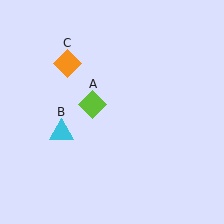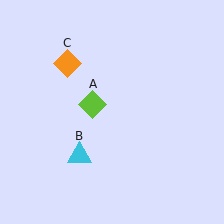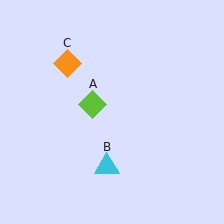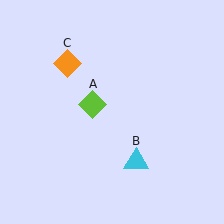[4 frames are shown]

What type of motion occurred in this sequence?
The cyan triangle (object B) rotated counterclockwise around the center of the scene.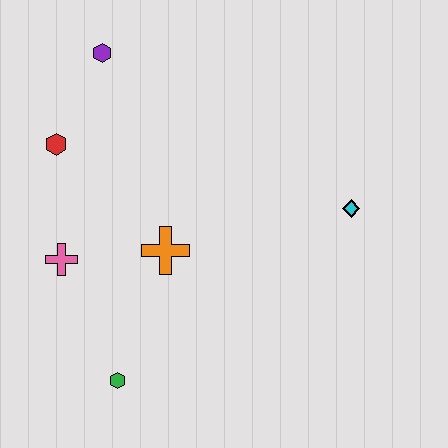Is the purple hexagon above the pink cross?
Yes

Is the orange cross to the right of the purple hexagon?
Yes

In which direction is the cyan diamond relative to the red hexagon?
The cyan diamond is to the right of the red hexagon.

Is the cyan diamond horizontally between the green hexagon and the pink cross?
No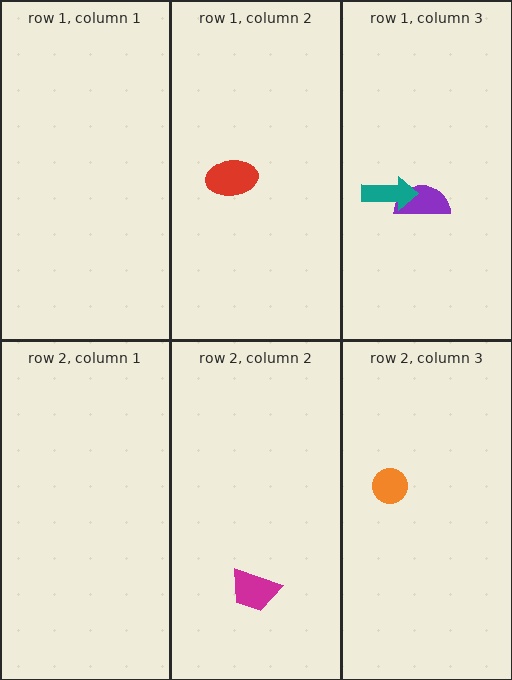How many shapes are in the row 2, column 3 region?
1.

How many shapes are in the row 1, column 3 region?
2.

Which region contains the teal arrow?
The row 1, column 3 region.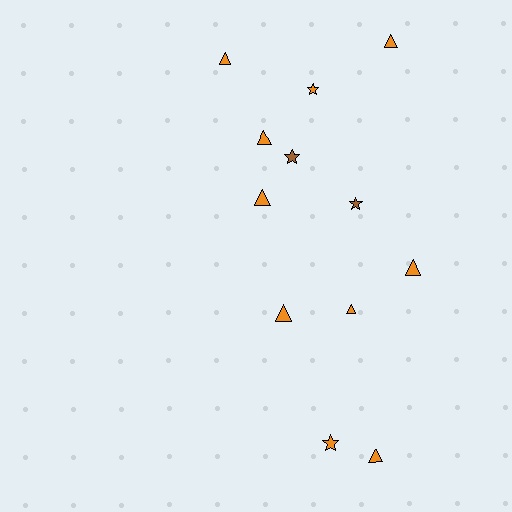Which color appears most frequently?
Orange, with 10 objects.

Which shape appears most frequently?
Triangle, with 8 objects.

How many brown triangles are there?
There are no brown triangles.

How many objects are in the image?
There are 12 objects.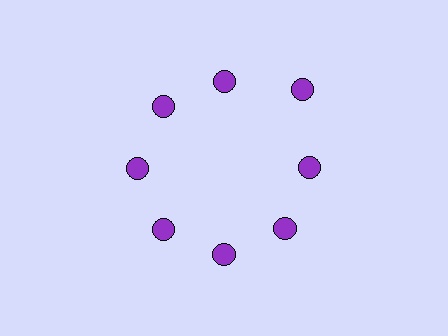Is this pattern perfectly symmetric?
No. The 8 purple circles are arranged in a ring, but one element near the 2 o'clock position is pushed outward from the center, breaking the 8-fold rotational symmetry.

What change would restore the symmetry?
The symmetry would be restored by moving it inward, back onto the ring so that all 8 circles sit at equal angles and equal distance from the center.